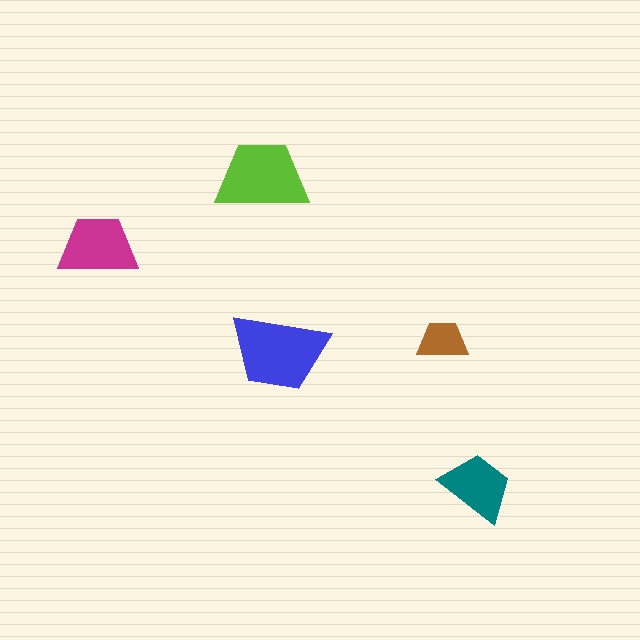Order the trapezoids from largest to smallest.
the blue one, the lime one, the magenta one, the teal one, the brown one.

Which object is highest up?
The lime trapezoid is topmost.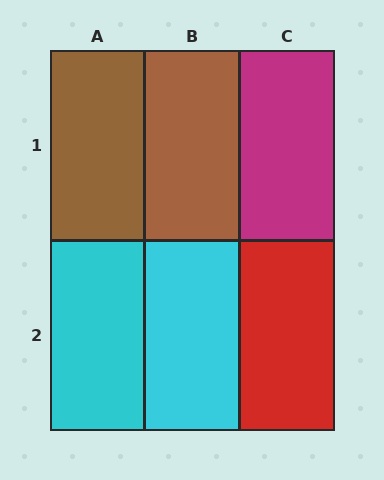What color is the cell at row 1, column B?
Brown.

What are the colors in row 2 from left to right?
Cyan, cyan, red.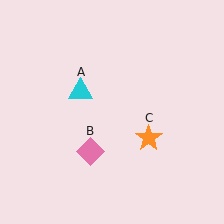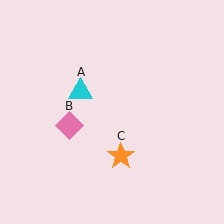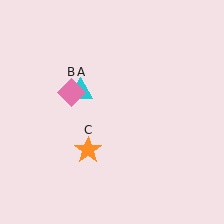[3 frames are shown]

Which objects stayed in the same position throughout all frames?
Cyan triangle (object A) remained stationary.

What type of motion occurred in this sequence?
The pink diamond (object B), orange star (object C) rotated clockwise around the center of the scene.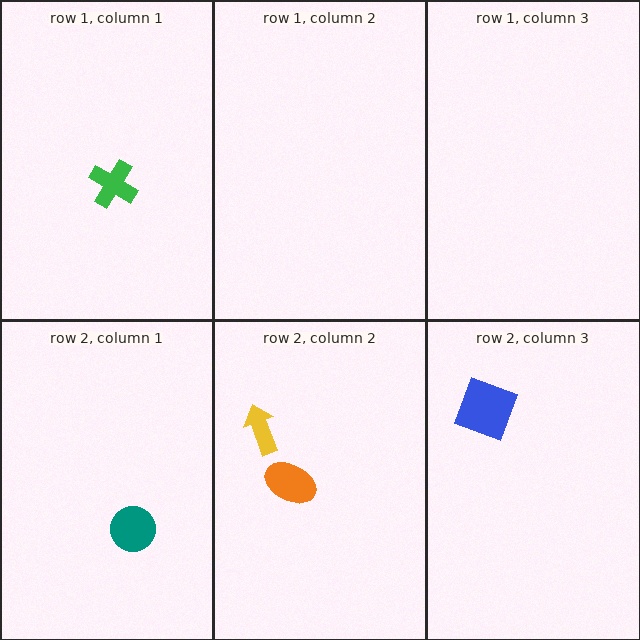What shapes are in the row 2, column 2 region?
The yellow arrow, the orange ellipse.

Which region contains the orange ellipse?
The row 2, column 2 region.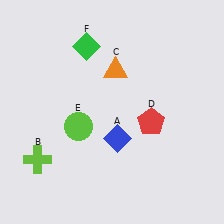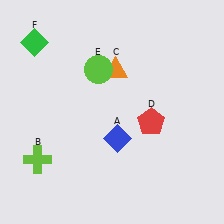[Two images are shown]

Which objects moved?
The objects that moved are: the lime circle (E), the green diamond (F).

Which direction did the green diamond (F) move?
The green diamond (F) moved left.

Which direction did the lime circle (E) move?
The lime circle (E) moved up.